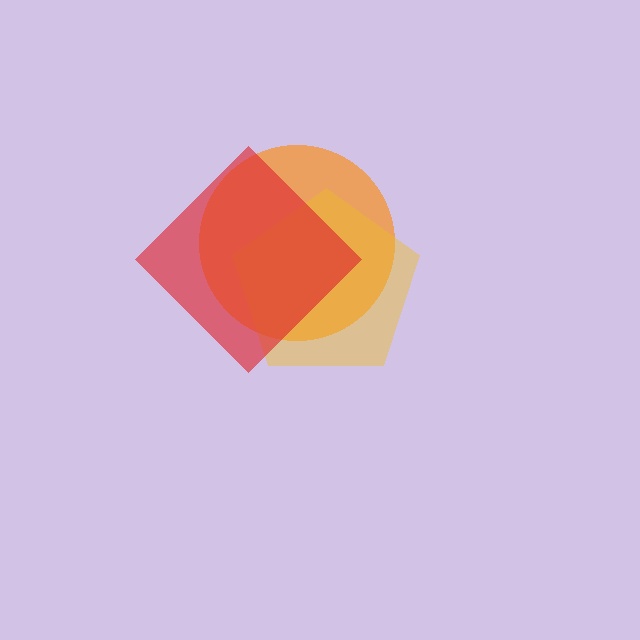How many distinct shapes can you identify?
There are 3 distinct shapes: an orange circle, a yellow pentagon, a red diamond.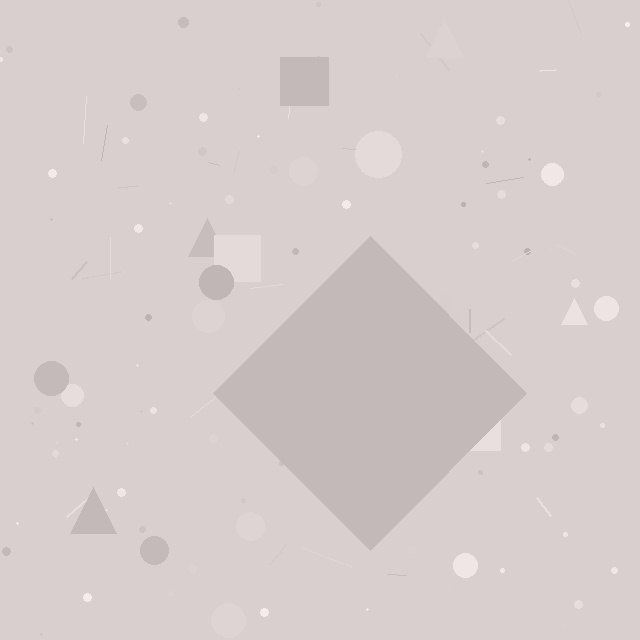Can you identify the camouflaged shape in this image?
The camouflaged shape is a diamond.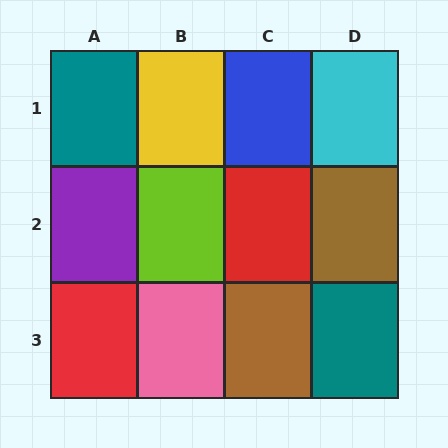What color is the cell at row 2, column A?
Purple.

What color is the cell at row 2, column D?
Brown.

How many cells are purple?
1 cell is purple.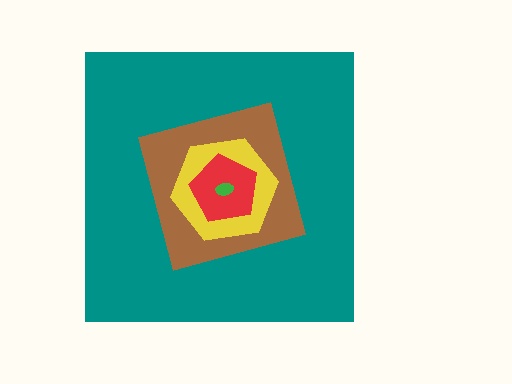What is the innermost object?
The green ellipse.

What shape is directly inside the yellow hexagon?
The red pentagon.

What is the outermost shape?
The teal square.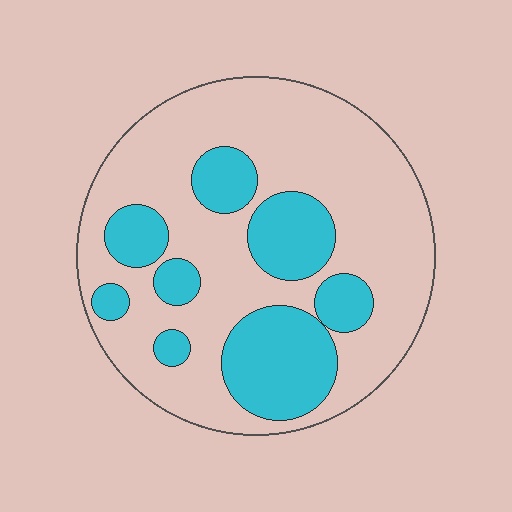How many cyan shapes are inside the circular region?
8.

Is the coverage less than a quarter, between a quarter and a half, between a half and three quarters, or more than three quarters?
Between a quarter and a half.